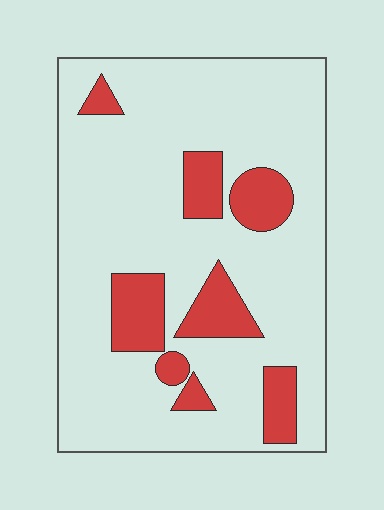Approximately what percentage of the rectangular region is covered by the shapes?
Approximately 20%.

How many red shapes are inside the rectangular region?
8.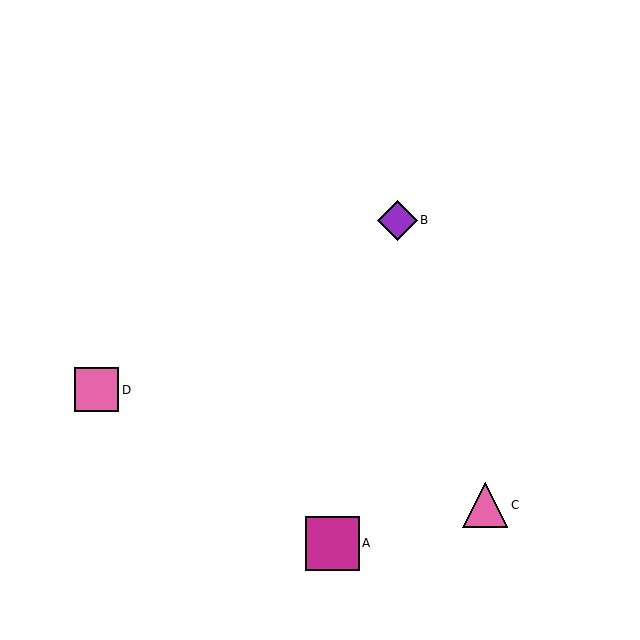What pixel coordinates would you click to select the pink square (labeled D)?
Click at (97, 390) to select the pink square D.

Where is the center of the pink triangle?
The center of the pink triangle is at (485, 505).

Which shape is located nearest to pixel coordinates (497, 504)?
The pink triangle (labeled C) at (485, 505) is nearest to that location.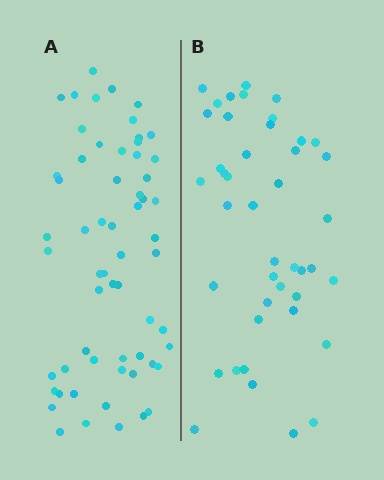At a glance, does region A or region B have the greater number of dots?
Region A (the left region) has more dots.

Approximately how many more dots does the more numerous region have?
Region A has approximately 15 more dots than region B.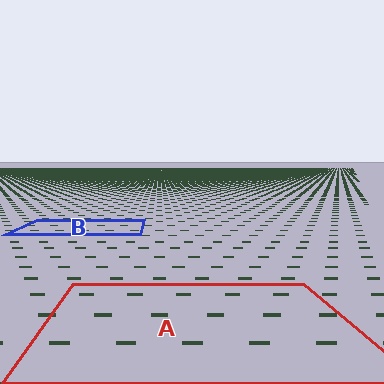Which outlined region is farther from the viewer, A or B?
Region B is farther from the viewer — the texture elements inside it appear smaller and more densely packed.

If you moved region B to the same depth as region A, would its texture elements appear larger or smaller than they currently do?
They would appear larger. At a closer depth, the same texture elements are projected at a bigger on-screen size.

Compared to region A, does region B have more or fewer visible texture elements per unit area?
Region B has more texture elements per unit area — they are packed more densely because it is farther away.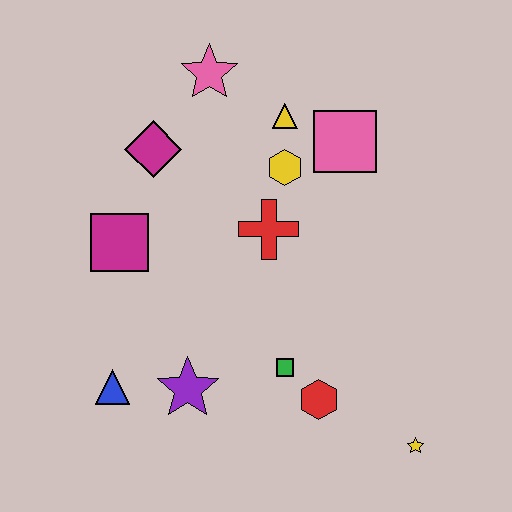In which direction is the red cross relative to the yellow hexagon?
The red cross is below the yellow hexagon.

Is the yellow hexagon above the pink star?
No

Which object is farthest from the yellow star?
The pink star is farthest from the yellow star.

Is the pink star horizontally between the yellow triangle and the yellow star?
No